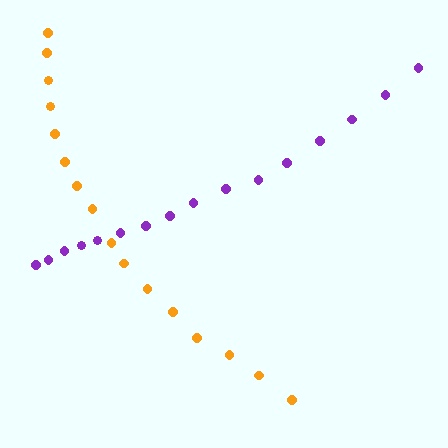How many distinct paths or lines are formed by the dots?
There are 2 distinct paths.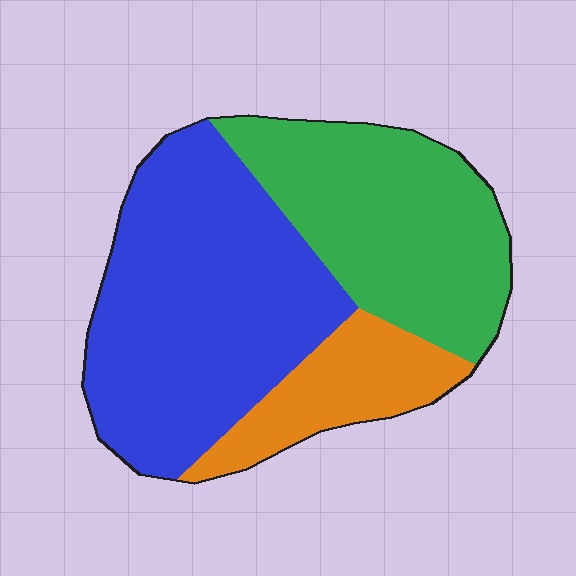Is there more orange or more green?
Green.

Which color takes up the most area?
Blue, at roughly 50%.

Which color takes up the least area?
Orange, at roughly 15%.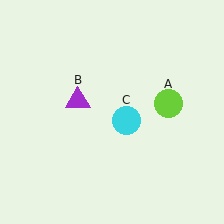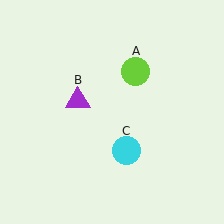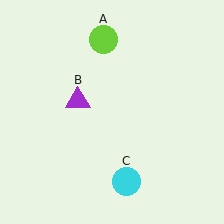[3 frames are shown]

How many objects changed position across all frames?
2 objects changed position: lime circle (object A), cyan circle (object C).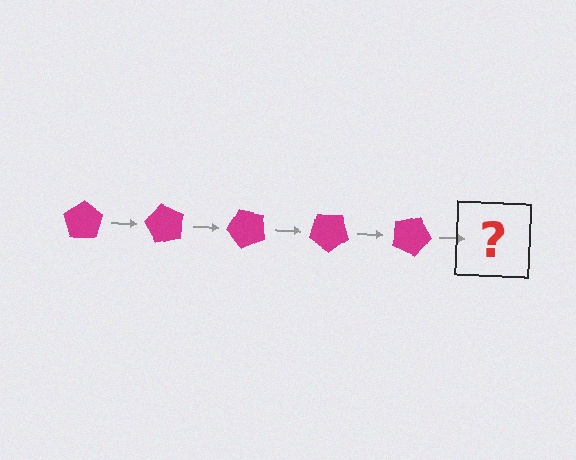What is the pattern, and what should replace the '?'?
The pattern is that the pentagon rotates 60 degrees each step. The '?' should be a magenta pentagon rotated 300 degrees.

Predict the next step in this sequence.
The next step is a magenta pentagon rotated 300 degrees.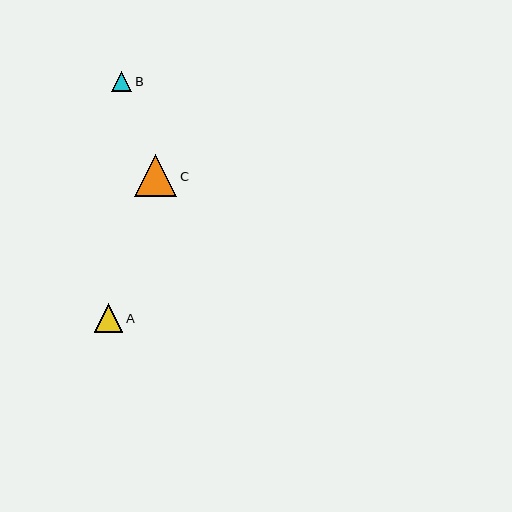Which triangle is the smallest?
Triangle B is the smallest with a size of approximately 20 pixels.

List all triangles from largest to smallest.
From largest to smallest: C, A, B.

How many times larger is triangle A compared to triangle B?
Triangle A is approximately 1.4 times the size of triangle B.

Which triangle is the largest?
Triangle C is the largest with a size of approximately 42 pixels.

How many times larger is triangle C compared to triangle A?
Triangle C is approximately 1.5 times the size of triangle A.